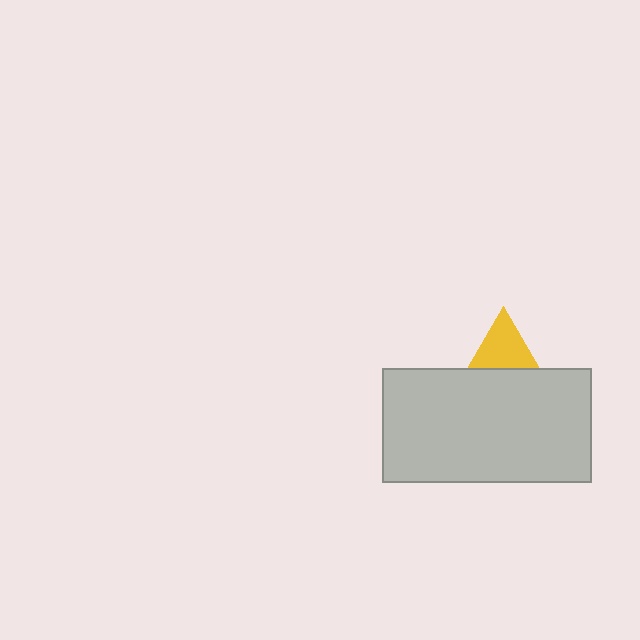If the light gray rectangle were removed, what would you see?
You would see the complete yellow triangle.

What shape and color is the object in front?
The object in front is a light gray rectangle.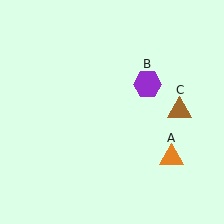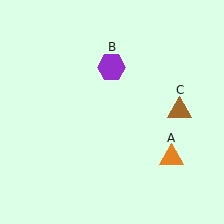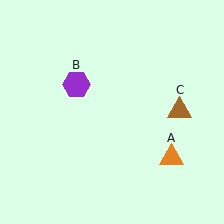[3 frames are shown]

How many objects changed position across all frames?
1 object changed position: purple hexagon (object B).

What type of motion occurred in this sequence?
The purple hexagon (object B) rotated counterclockwise around the center of the scene.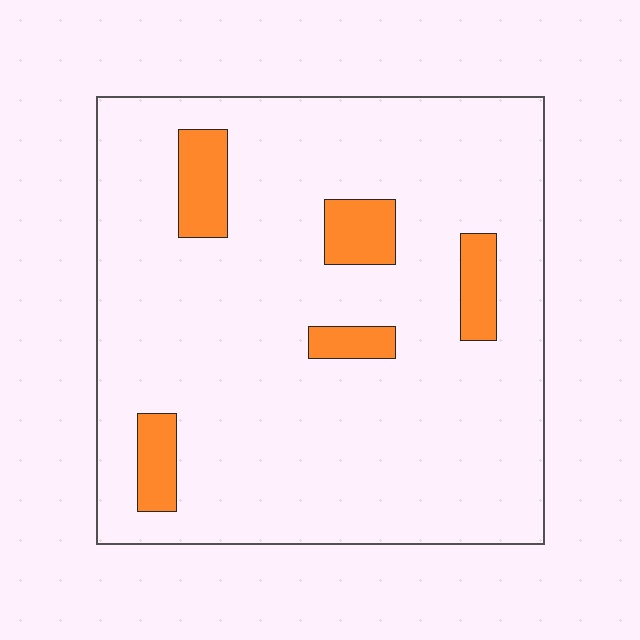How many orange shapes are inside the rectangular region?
5.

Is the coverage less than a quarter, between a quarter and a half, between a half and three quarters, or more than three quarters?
Less than a quarter.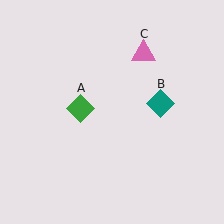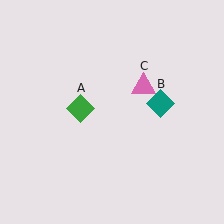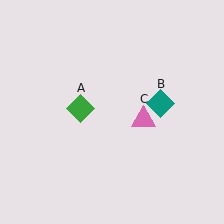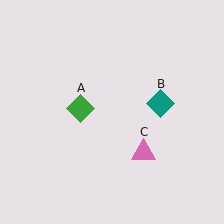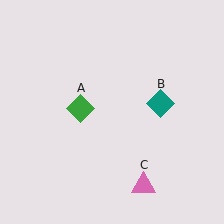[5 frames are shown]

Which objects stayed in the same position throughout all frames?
Green diamond (object A) and teal diamond (object B) remained stationary.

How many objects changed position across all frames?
1 object changed position: pink triangle (object C).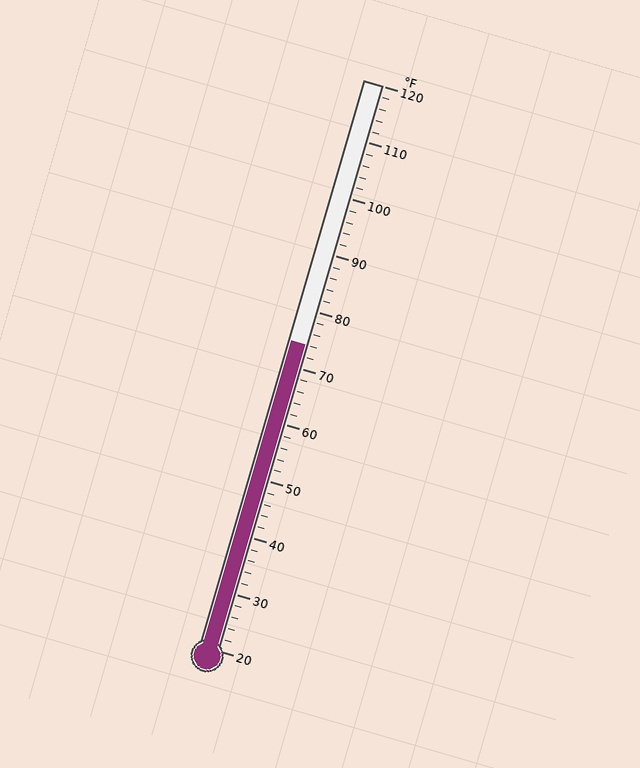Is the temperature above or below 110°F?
The temperature is below 110°F.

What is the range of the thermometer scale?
The thermometer scale ranges from 20°F to 120°F.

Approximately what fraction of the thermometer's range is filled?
The thermometer is filled to approximately 55% of its range.